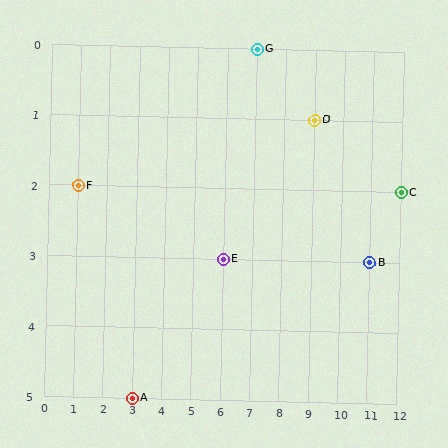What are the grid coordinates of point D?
Point D is at grid coordinates (9, 1).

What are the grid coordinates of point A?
Point A is at grid coordinates (3, 5).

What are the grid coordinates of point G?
Point G is at grid coordinates (7, 0).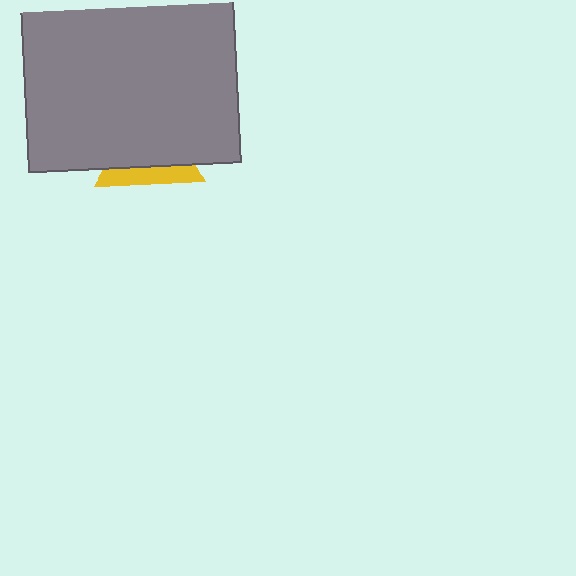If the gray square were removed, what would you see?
You would see the complete yellow triangle.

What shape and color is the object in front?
The object in front is a gray square.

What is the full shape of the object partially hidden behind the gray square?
The partially hidden object is a yellow triangle.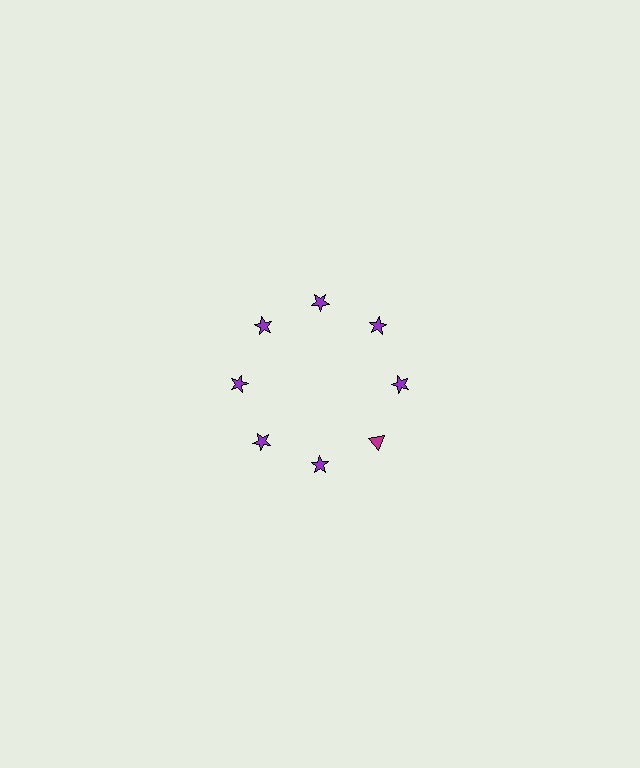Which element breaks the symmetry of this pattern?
The magenta triangle at roughly the 4 o'clock position breaks the symmetry. All other shapes are purple stars.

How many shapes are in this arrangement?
There are 8 shapes arranged in a ring pattern.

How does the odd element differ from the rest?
It differs in both color (magenta instead of purple) and shape (triangle instead of star).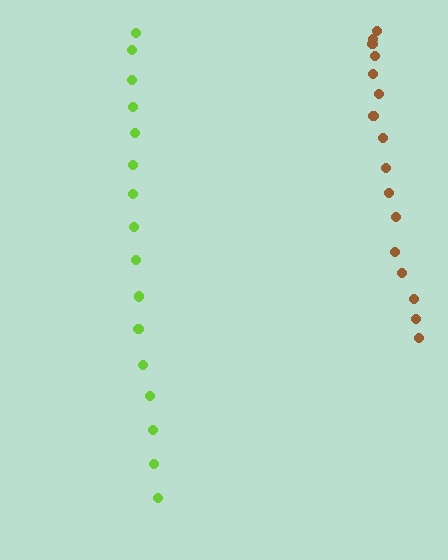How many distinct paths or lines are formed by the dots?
There are 2 distinct paths.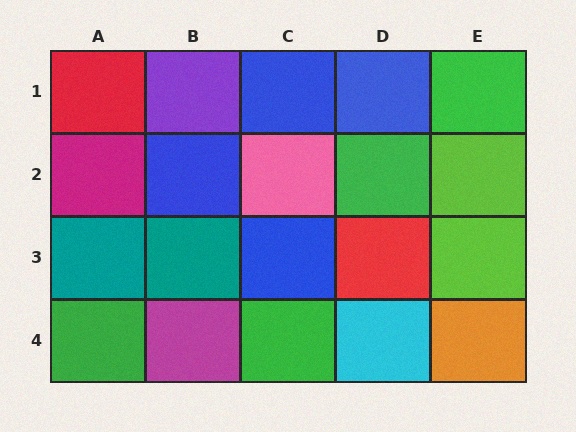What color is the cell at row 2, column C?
Pink.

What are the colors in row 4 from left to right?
Green, magenta, green, cyan, orange.